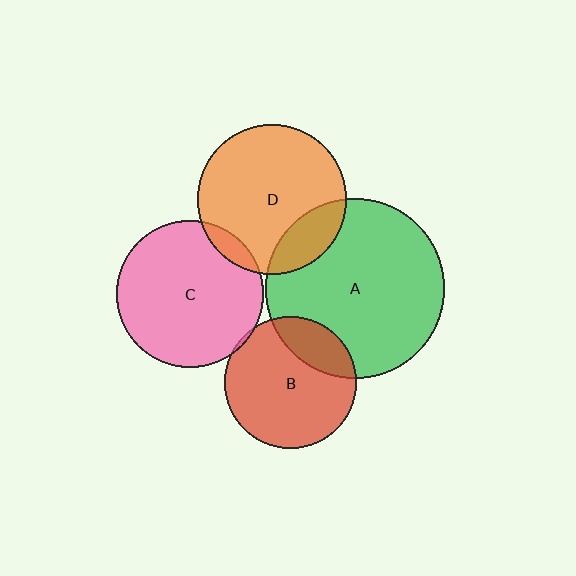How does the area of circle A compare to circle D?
Approximately 1.4 times.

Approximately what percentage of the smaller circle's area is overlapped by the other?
Approximately 5%.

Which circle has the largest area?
Circle A (green).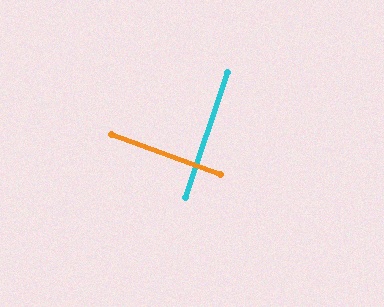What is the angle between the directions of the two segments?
Approximately 88 degrees.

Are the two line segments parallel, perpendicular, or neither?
Perpendicular — they meet at approximately 88°.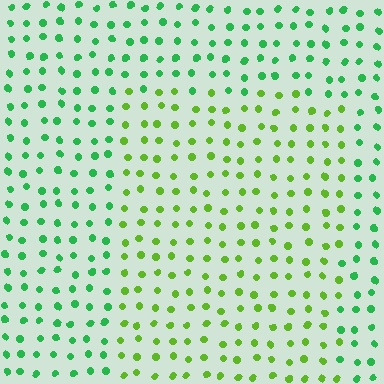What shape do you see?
I see a rectangle.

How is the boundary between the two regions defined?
The boundary is defined purely by a slight shift in hue (about 39 degrees). Spacing, size, and orientation are identical on both sides.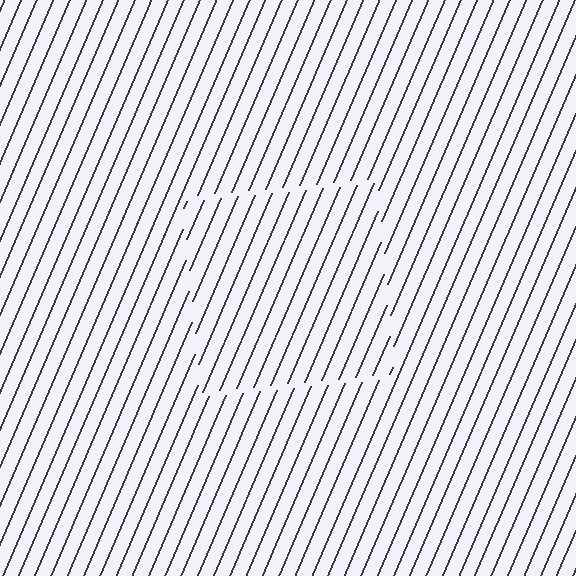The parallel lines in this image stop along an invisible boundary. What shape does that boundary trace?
An illusory square. The interior of the shape contains the same grating, shifted by half a period — the contour is defined by the phase discontinuity where line-ends from the inner and outer gratings abut.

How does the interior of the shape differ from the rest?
The interior of the shape contains the same grating, shifted by half a period — the contour is defined by the phase discontinuity where line-ends from the inner and outer gratings abut.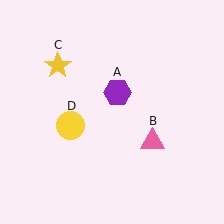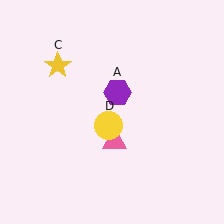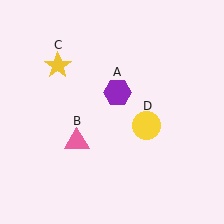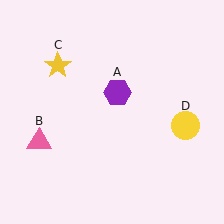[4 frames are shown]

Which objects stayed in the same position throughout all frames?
Purple hexagon (object A) and yellow star (object C) remained stationary.